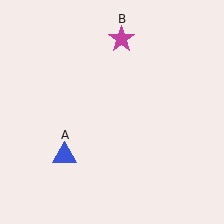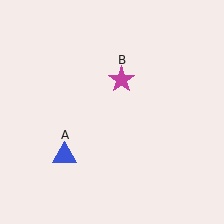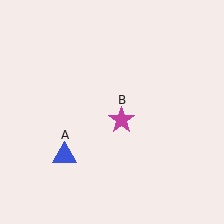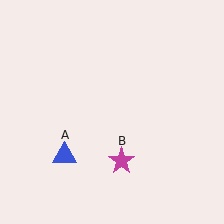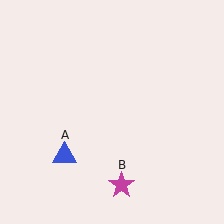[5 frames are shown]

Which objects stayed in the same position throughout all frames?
Blue triangle (object A) remained stationary.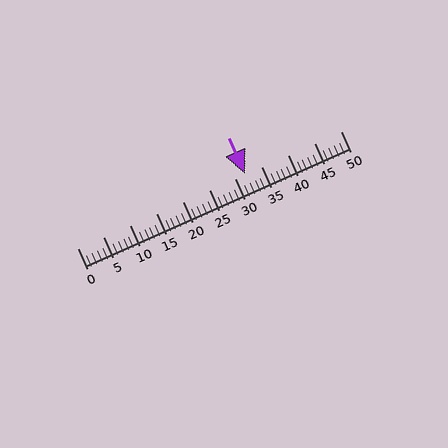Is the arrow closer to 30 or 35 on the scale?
The arrow is closer to 30.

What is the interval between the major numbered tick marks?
The major tick marks are spaced 5 units apart.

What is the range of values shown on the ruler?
The ruler shows values from 0 to 50.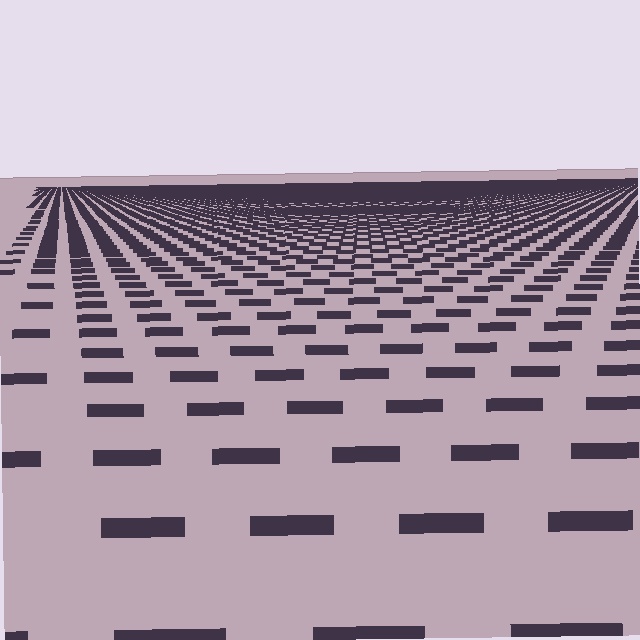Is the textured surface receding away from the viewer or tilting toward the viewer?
The surface is receding away from the viewer. Texture elements get smaller and denser toward the top.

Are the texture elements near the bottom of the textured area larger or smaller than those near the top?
Larger. Near the bottom, elements are closer to the viewer and appear at a bigger on-screen size.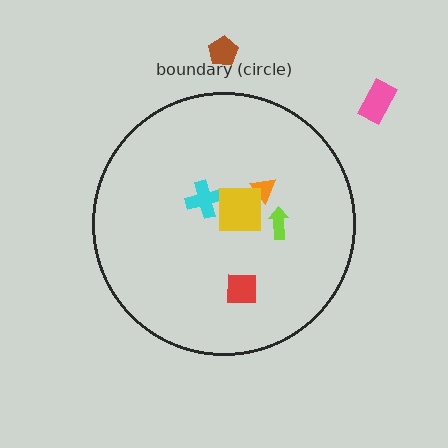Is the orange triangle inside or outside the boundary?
Inside.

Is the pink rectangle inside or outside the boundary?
Outside.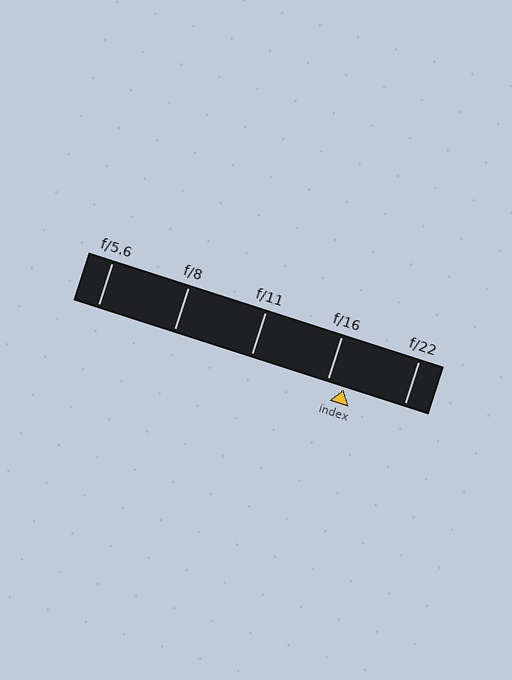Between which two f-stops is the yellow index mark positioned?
The index mark is between f/16 and f/22.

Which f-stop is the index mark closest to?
The index mark is closest to f/16.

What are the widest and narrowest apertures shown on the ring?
The widest aperture shown is f/5.6 and the narrowest is f/22.